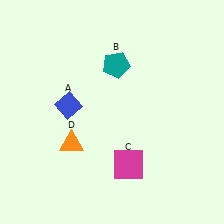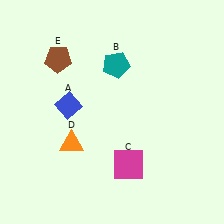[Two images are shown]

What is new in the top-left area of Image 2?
A brown pentagon (E) was added in the top-left area of Image 2.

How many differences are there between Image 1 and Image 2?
There is 1 difference between the two images.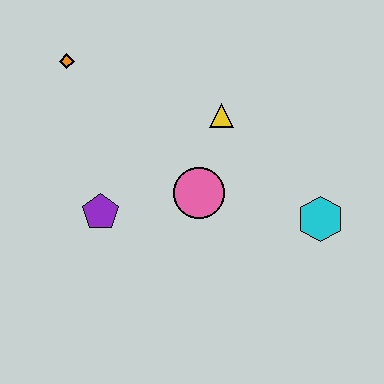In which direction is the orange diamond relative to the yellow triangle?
The orange diamond is to the left of the yellow triangle.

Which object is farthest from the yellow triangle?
The orange diamond is farthest from the yellow triangle.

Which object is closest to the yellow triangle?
The pink circle is closest to the yellow triangle.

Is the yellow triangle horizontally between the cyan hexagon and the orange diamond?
Yes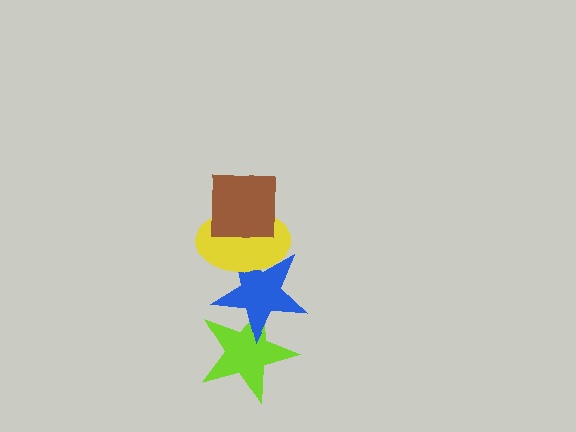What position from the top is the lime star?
The lime star is 4th from the top.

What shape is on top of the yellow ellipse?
The brown square is on top of the yellow ellipse.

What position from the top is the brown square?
The brown square is 1st from the top.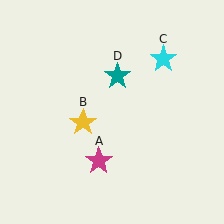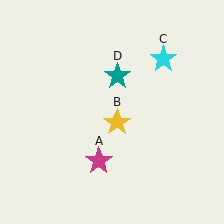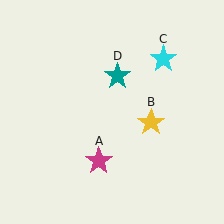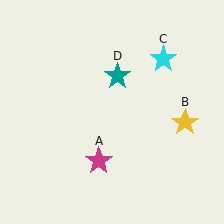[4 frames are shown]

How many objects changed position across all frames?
1 object changed position: yellow star (object B).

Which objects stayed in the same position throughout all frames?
Magenta star (object A) and cyan star (object C) and teal star (object D) remained stationary.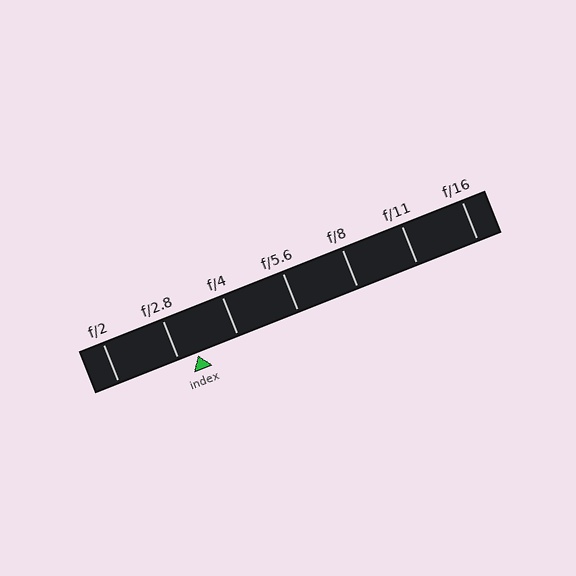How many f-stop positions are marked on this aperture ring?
There are 7 f-stop positions marked.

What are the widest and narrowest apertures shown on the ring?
The widest aperture shown is f/2 and the narrowest is f/16.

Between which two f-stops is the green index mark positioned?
The index mark is between f/2.8 and f/4.